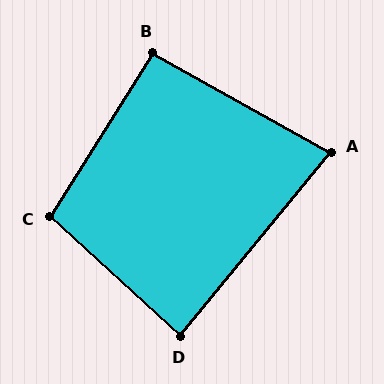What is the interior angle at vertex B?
Approximately 93 degrees (approximately right).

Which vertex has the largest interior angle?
C, at approximately 100 degrees.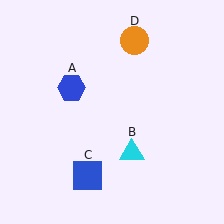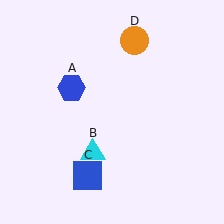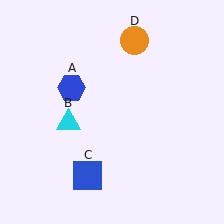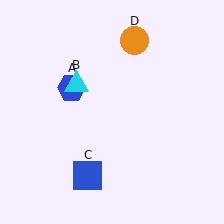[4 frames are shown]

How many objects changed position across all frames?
1 object changed position: cyan triangle (object B).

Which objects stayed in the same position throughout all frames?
Blue hexagon (object A) and blue square (object C) and orange circle (object D) remained stationary.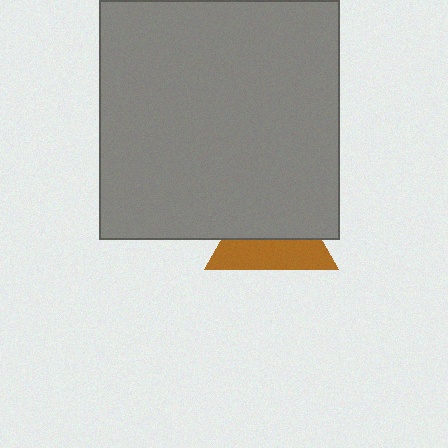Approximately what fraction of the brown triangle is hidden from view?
Roughly 56% of the brown triangle is hidden behind the gray rectangle.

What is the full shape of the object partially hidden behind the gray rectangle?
The partially hidden object is a brown triangle.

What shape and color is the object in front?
The object in front is a gray rectangle.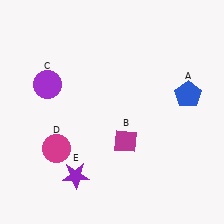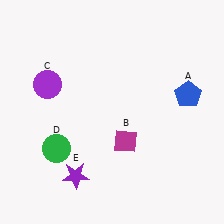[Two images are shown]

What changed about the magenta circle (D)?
In Image 1, D is magenta. In Image 2, it changed to green.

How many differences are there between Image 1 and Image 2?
There is 1 difference between the two images.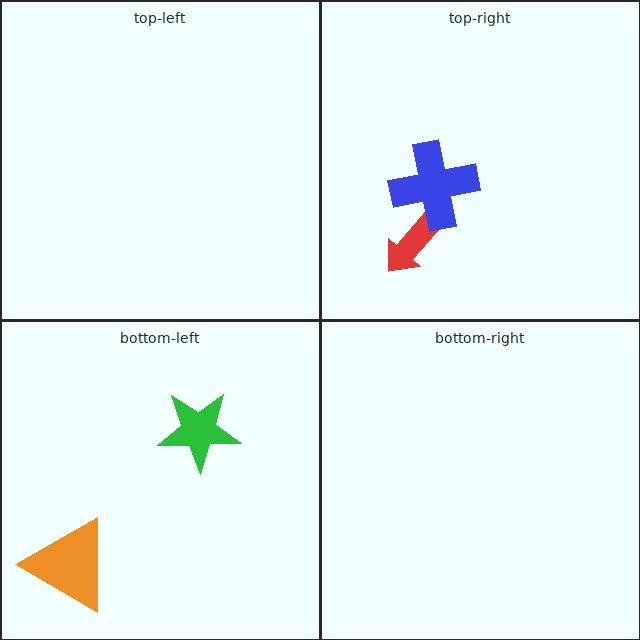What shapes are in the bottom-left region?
The orange triangle, the green star.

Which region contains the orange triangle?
The bottom-left region.